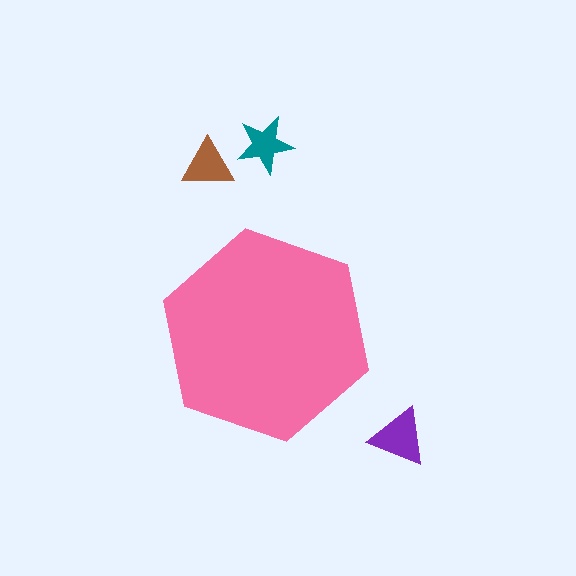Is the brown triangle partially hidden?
No, the brown triangle is fully visible.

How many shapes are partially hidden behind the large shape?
0 shapes are partially hidden.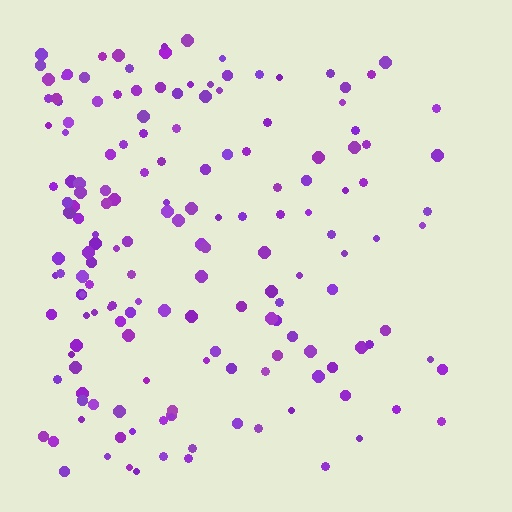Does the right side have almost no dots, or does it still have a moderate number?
Still a moderate number, just noticeably fewer than the left.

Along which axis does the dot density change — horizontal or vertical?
Horizontal.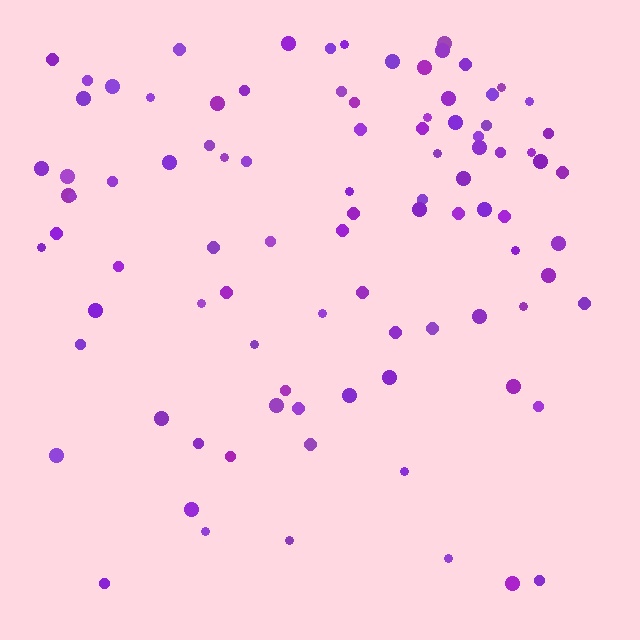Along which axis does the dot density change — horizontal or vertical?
Vertical.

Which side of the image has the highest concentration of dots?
The top.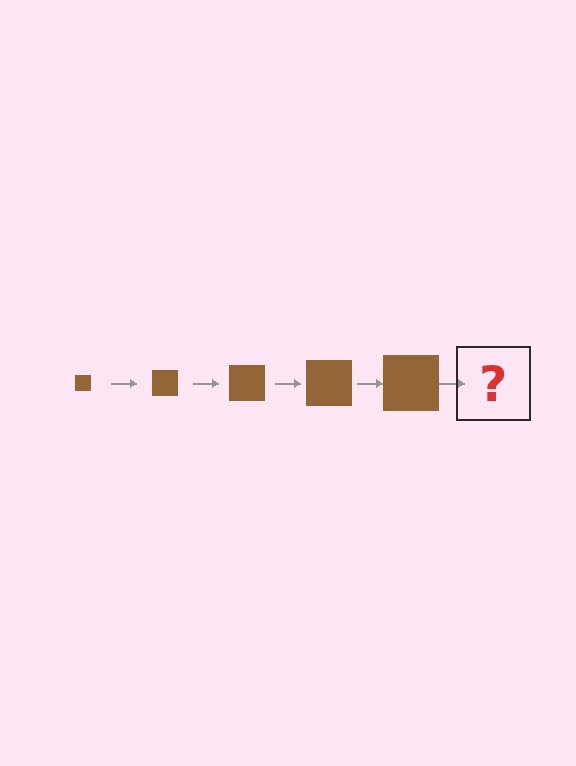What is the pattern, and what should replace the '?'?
The pattern is that the square gets progressively larger each step. The '?' should be a brown square, larger than the previous one.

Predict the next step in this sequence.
The next step is a brown square, larger than the previous one.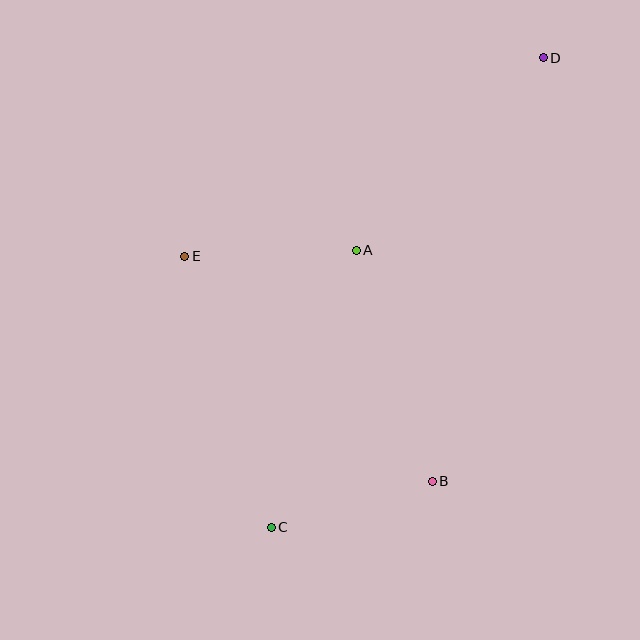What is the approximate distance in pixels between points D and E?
The distance between D and E is approximately 410 pixels.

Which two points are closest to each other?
Points B and C are closest to each other.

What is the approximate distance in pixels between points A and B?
The distance between A and B is approximately 243 pixels.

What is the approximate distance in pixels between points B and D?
The distance between B and D is approximately 438 pixels.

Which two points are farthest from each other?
Points C and D are farthest from each other.